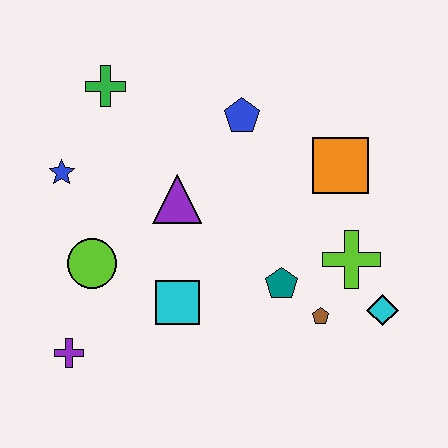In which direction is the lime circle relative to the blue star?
The lime circle is below the blue star.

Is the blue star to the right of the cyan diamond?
No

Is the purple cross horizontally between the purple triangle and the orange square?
No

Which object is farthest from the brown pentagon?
The green cross is farthest from the brown pentagon.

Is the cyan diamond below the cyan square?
Yes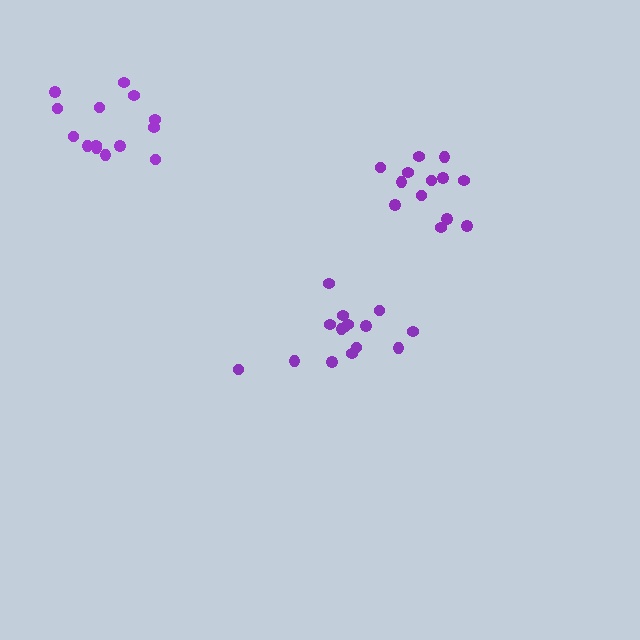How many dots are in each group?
Group 1: 15 dots, Group 2: 14 dots, Group 3: 13 dots (42 total).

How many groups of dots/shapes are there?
There are 3 groups.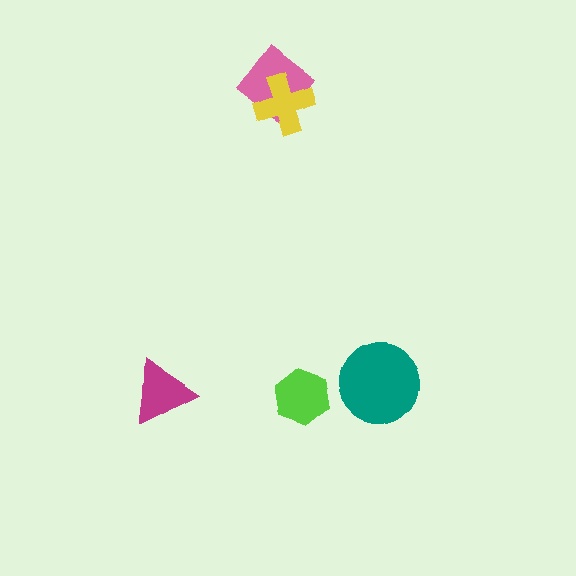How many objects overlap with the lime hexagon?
0 objects overlap with the lime hexagon.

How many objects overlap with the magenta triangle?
0 objects overlap with the magenta triangle.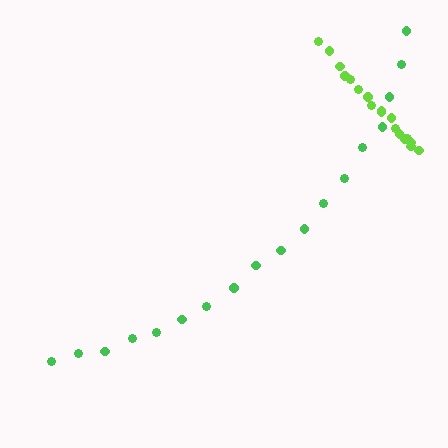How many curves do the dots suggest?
There are 2 distinct paths.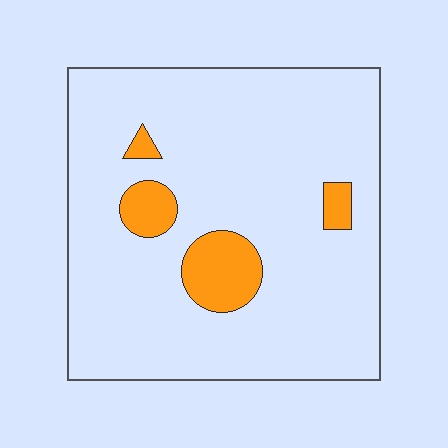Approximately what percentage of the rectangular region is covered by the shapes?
Approximately 10%.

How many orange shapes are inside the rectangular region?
4.